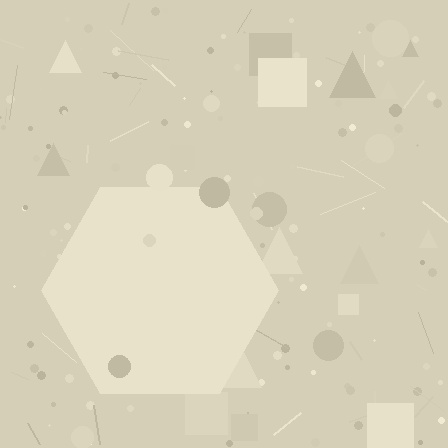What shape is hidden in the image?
A hexagon is hidden in the image.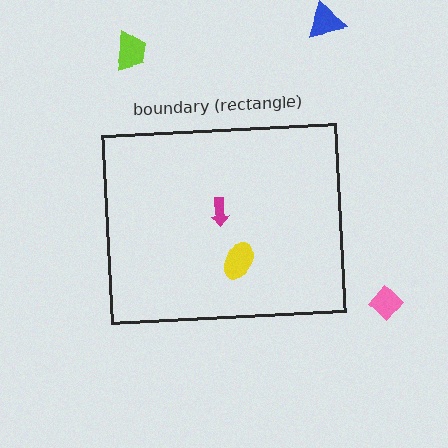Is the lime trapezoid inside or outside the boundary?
Outside.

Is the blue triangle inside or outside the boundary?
Outside.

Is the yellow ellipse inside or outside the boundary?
Inside.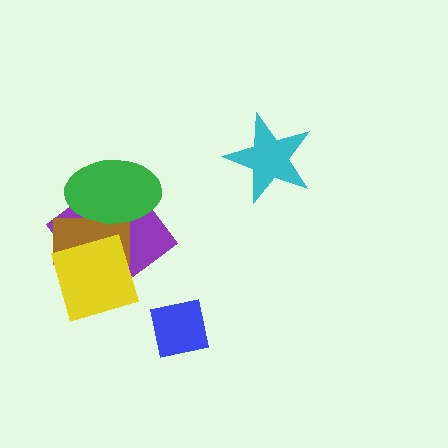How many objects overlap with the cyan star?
0 objects overlap with the cyan star.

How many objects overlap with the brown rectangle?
3 objects overlap with the brown rectangle.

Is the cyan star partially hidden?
No, no other shape covers it.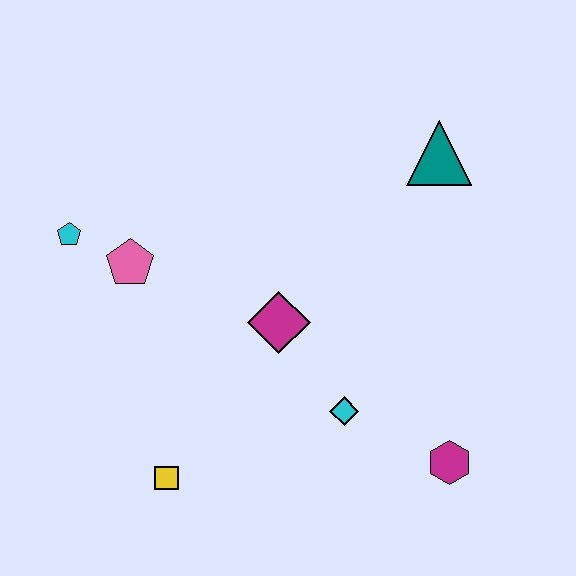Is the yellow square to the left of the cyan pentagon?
No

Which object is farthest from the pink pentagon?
The magenta hexagon is farthest from the pink pentagon.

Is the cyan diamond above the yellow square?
Yes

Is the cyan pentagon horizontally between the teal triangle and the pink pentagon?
No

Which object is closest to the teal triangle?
The magenta diamond is closest to the teal triangle.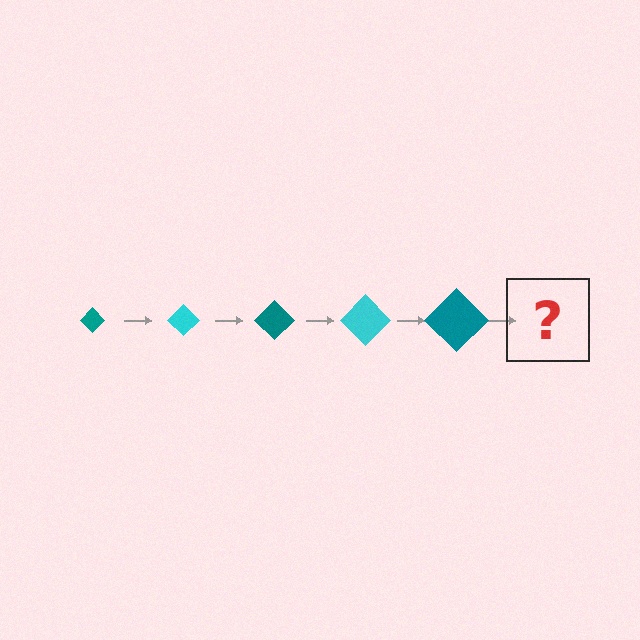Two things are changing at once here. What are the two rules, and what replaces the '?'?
The two rules are that the diamond grows larger each step and the color cycles through teal and cyan. The '?' should be a cyan diamond, larger than the previous one.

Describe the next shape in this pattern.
It should be a cyan diamond, larger than the previous one.